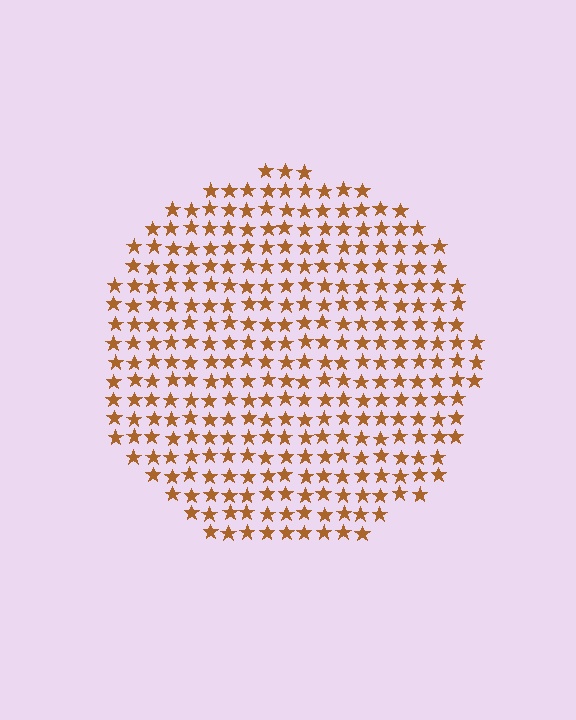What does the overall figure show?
The overall figure shows a circle.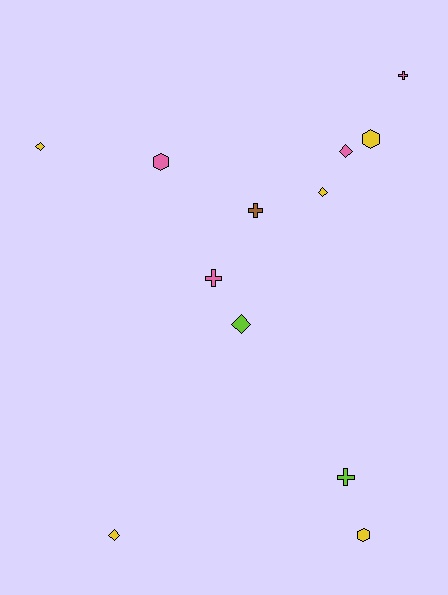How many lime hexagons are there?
There are no lime hexagons.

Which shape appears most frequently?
Diamond, with 5 objects.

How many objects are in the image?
There are 12 objects.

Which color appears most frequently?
Yellow, with 5 objects.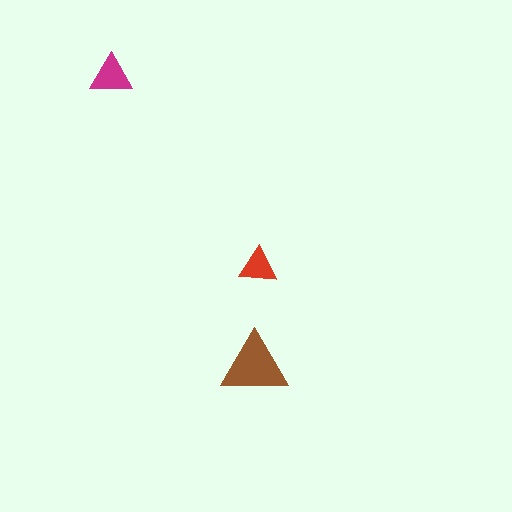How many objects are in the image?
There are 3 objects in the image.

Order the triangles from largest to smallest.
the brown one, the magenta one, the red one.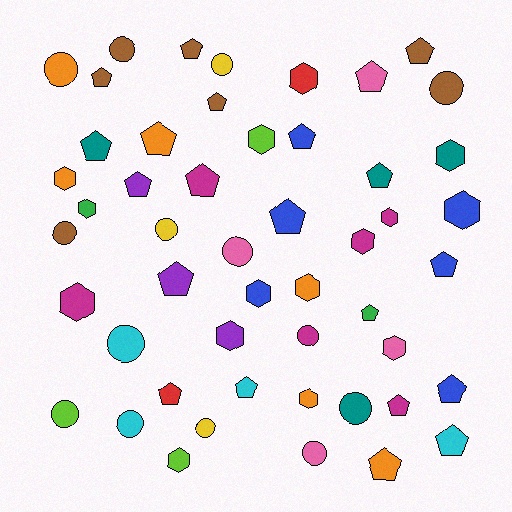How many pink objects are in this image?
There are 4 pink objects.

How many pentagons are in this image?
There are 21 pentagons.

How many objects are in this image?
There are 50 objects.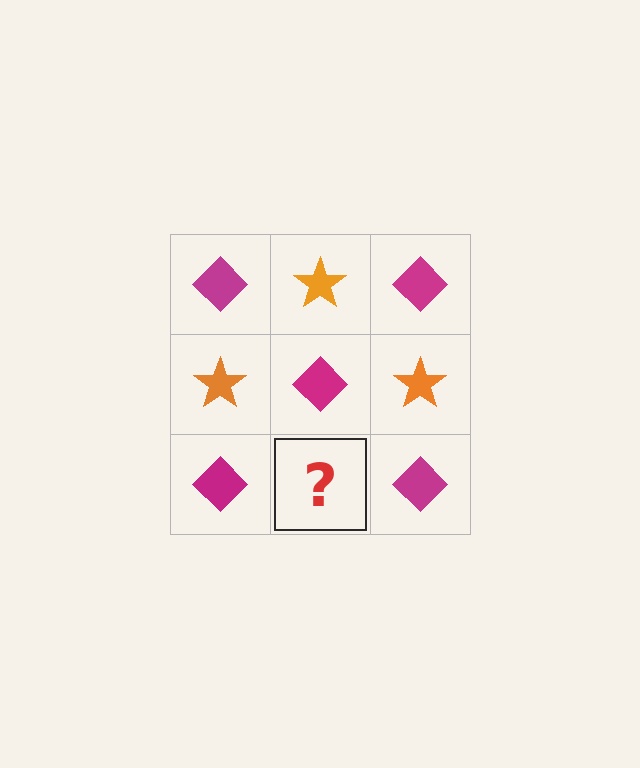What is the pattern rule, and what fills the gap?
The rule is that it alternates magenta diamond and orange star in a checkerboard pattern. The gap should be filled with an orange star.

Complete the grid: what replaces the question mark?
The question mark should be replaced with an orange star.